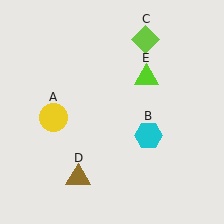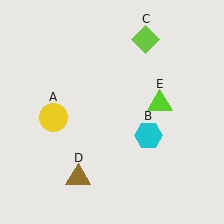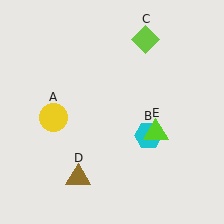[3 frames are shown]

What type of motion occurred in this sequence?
The lime triangle (object E) rotated clockwise around the center of the scene.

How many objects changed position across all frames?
1 object changed position: lime triangle (object E).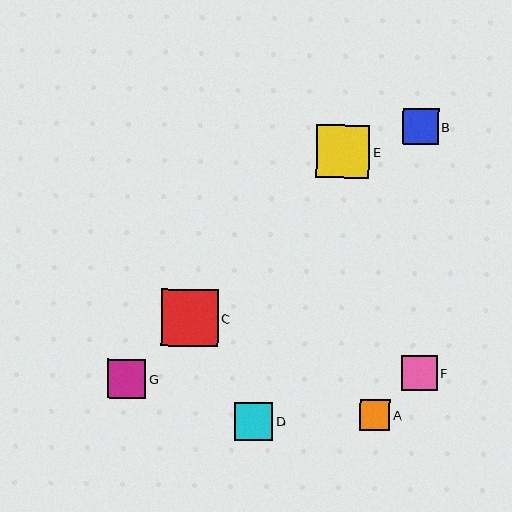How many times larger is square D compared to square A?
Square D is approximately 1.2 times the size of square A.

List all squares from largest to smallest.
From largest to smallest: C, E, G, D, B, F, A.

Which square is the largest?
Square C is the largest with a size of approximately 57 pixels.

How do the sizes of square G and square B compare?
Square G and square B are approximately the same size.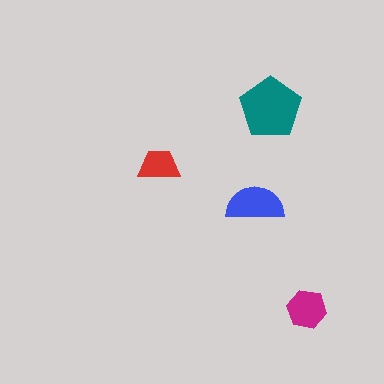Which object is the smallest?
The red trapezoid.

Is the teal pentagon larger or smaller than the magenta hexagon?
Larger.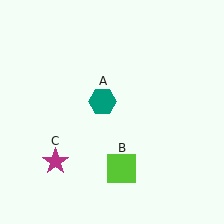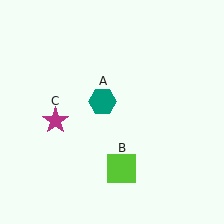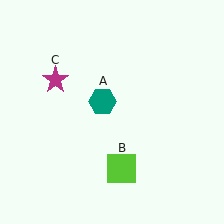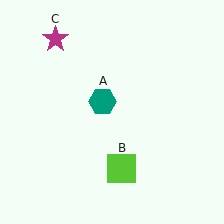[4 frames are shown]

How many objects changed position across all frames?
1 object changed position: magenta star (object C).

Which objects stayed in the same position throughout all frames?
Teal hexagon (object A) and lime square (object B) remained stationary.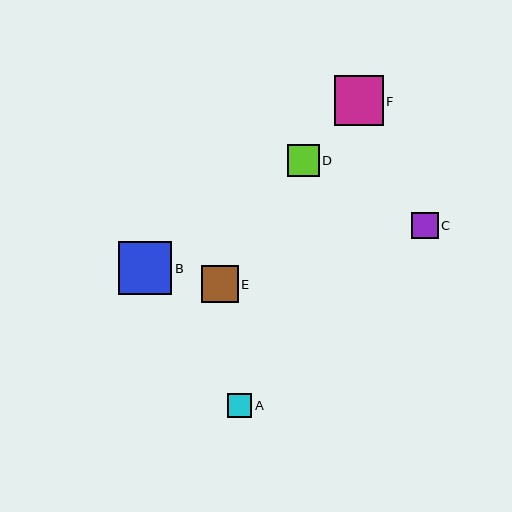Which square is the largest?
Square B is the largest with a size of approximately 53 pixels.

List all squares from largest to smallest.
From largest to smallest: B, F, E, D, C, A.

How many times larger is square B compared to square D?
Square B is approximately 1.7 times the size of square D.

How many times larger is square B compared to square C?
Square B is approximately 2.0 times the size of square C.